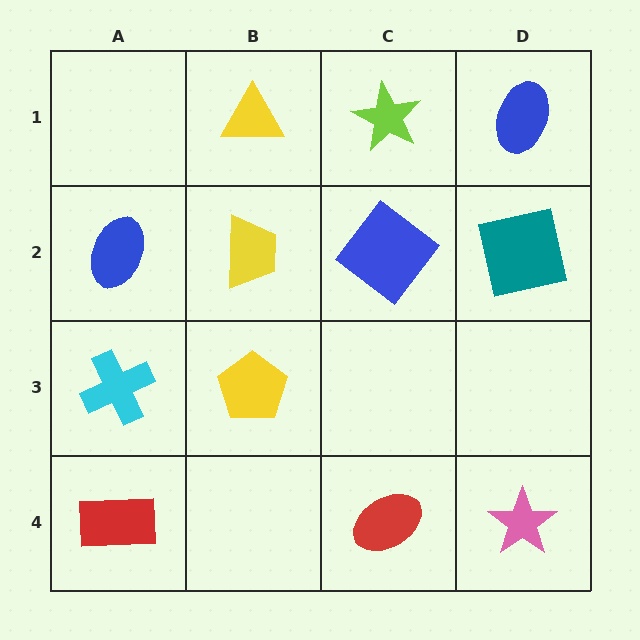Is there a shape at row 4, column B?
No, that cell is empty.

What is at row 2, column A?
A blue ellipse.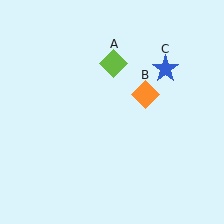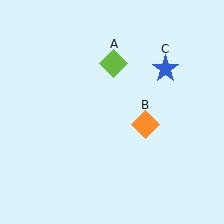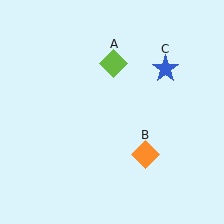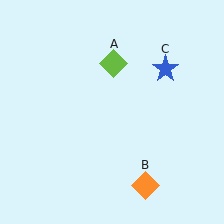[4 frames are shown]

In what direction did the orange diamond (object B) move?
The orange diamond (object B) moved down.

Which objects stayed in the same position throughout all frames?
Lime diamond (object A) and blue star (object C) remained stationary.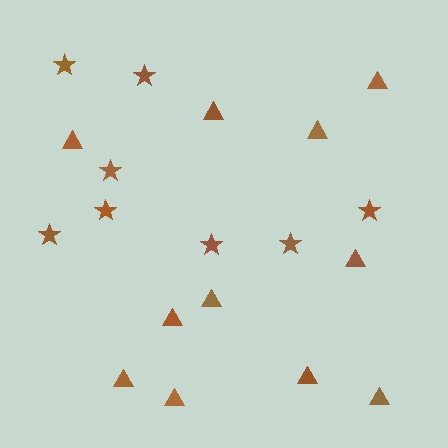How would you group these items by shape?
There are 2 groups: one group of stars (8) and one group of triangles (11).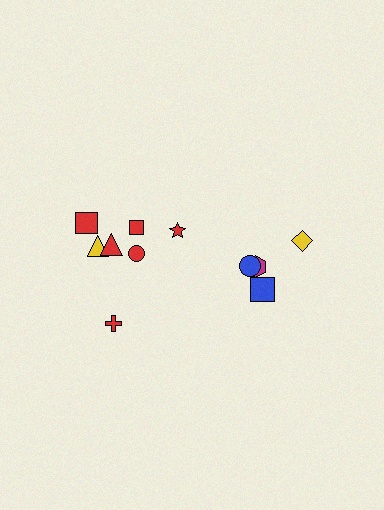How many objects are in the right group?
There are 4 objects.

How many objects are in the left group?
There are 7 objects.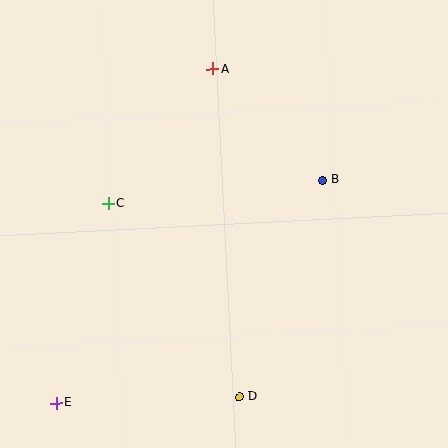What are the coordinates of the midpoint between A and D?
The midpoint between A and D is at (226, 233).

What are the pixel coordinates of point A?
Point A is at (213, 69).